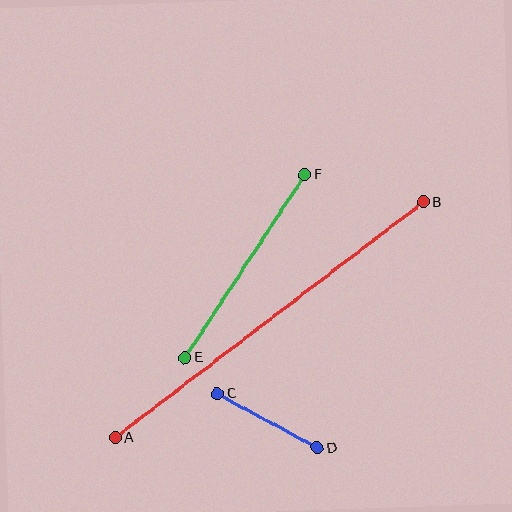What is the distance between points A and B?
The distance is approximately 388 pixels.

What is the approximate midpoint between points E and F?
The midpoint is at approximately (245, 266) pixels.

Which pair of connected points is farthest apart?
Points A and B are farthest apart.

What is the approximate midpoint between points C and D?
The midpoint is at approximately (267, 421) pixels.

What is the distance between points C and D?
The distance is approximately 113 pixels.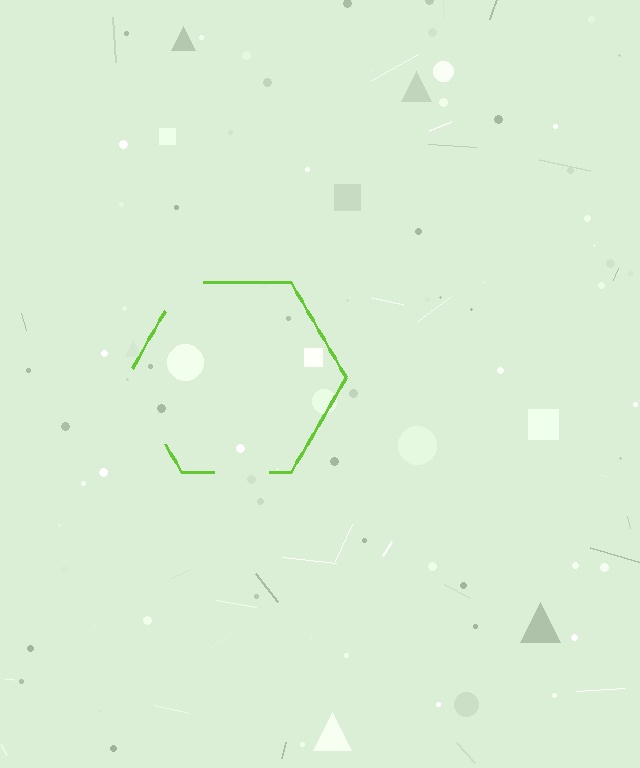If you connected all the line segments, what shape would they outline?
They would outline a hexagon.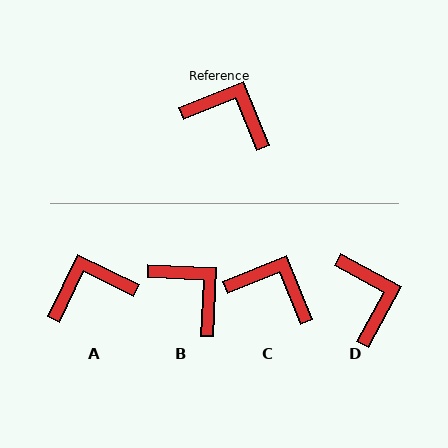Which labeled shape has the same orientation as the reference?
C.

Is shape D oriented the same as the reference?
No, it is off by about 51 degrees.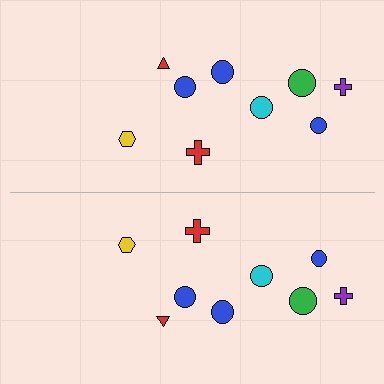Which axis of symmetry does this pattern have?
The pattern has a horizontal axis of symmetry running through the center of the image.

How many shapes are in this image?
There are 18 shapes in this image.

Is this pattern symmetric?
Yes, this pattern has bilateral (reflection) symmetry.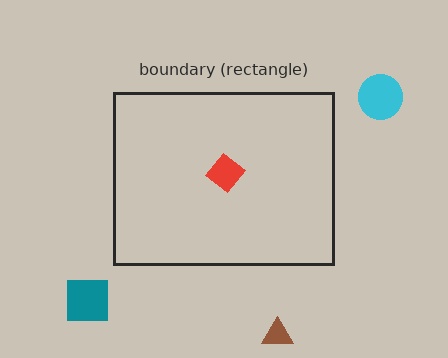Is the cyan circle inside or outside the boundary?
Outside.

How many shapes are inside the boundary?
1 inside, 3 outside.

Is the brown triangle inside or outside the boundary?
Outside.